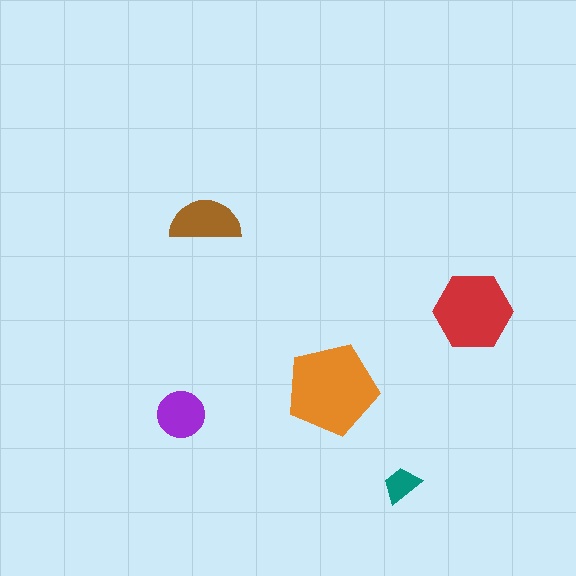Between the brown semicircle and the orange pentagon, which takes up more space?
The orange pentagon.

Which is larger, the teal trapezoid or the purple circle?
The purple circle.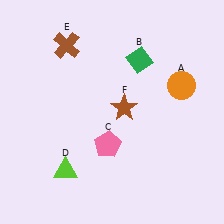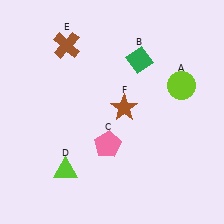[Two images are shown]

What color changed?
The circle (A) changed from orange in Image 1 to lime in Image 2.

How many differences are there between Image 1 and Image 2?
There is 1 difference between the two images.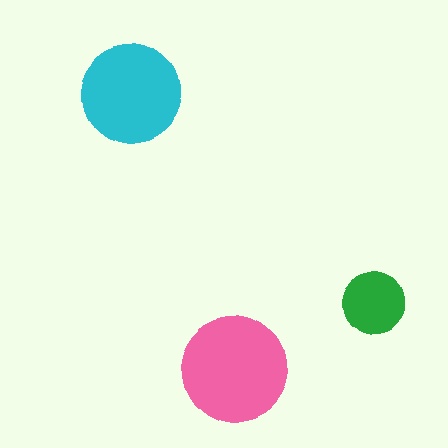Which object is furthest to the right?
The green circle is rightmost.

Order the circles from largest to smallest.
the pink one, the cyan one, the green one.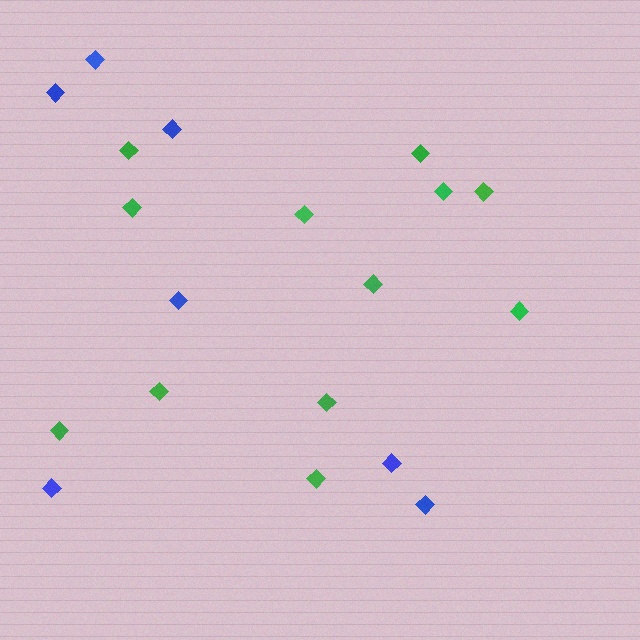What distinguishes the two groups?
There are 2 groups: one group of green diamonds (12) and one group of blue diamonds (7).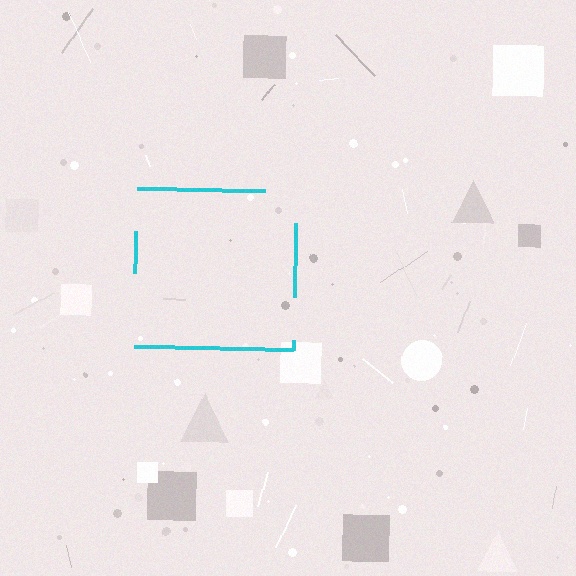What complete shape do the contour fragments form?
The contour fragments form a square.